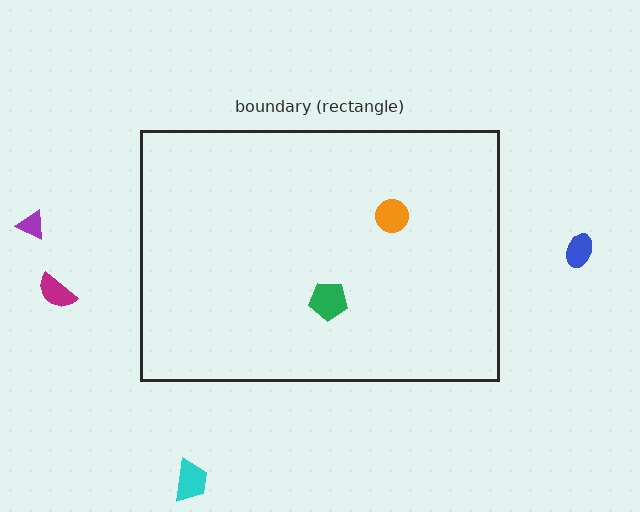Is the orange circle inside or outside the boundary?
Inside.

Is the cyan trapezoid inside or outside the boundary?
Outside.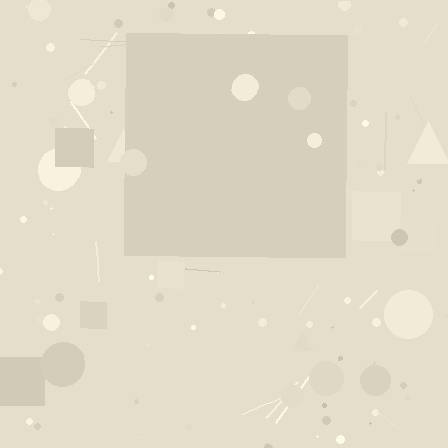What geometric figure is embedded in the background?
A square is embedded in the background.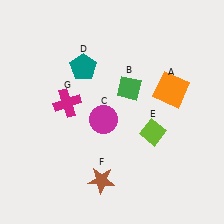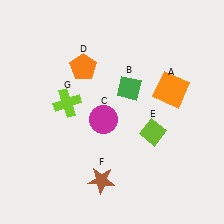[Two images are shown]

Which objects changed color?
D changed from teal to orange. G changed from magenta to lime.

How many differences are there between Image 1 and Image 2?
There are 2 differences between the two images.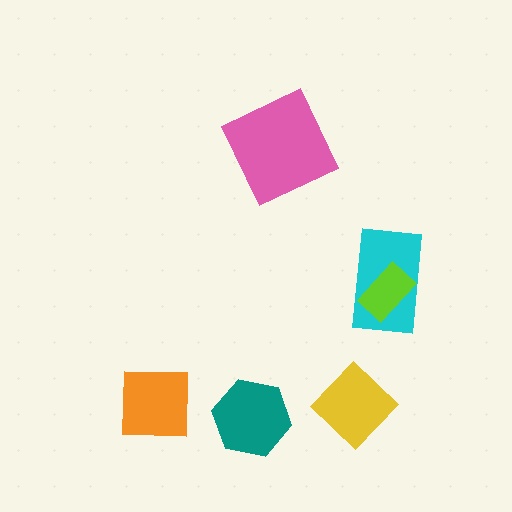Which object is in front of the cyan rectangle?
The lime rectangle is in front of the cyan rectangle.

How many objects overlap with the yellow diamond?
0 objects overlap with the yellow diamond.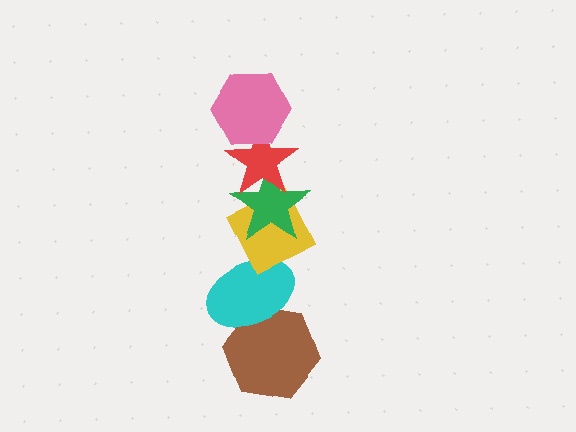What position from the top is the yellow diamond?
The yellow diamond is 4th from the top.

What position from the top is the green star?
The green star is 3rd from the top.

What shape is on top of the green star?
The red star is on top of the green star.